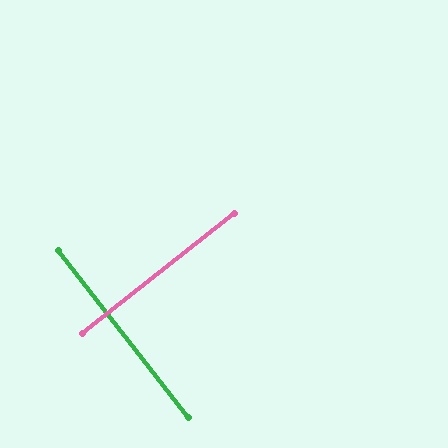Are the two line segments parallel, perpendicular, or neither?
Perpendicular — they meet at approximately 89°.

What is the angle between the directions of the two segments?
Approximately 89 degrees.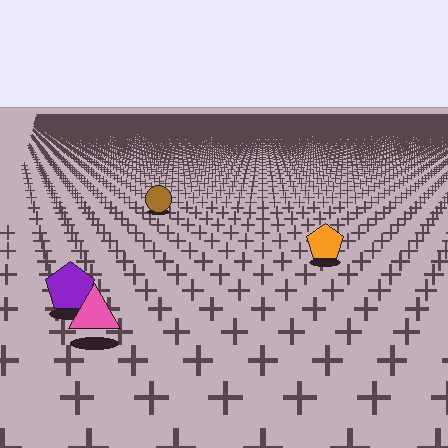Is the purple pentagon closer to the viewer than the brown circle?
Yes. The purple pentagon is closer — you can tell from the texture gradient: the ground texture is coarser near it.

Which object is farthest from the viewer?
The brown circle is farthest from the viewer. It appears smaller and the ground texture around it is denser.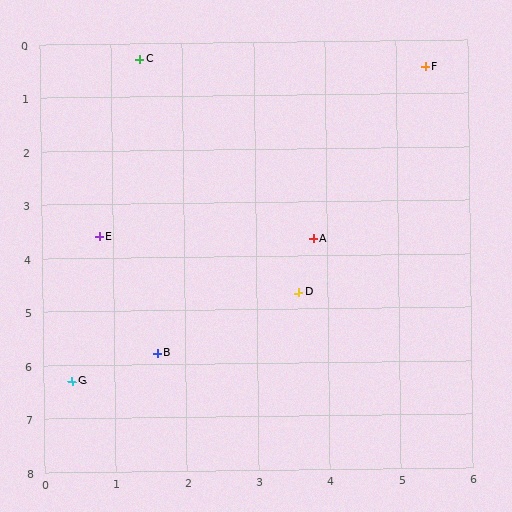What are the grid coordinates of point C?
Point C is at approximately (1.4, 0.3).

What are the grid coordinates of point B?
Point B is at approximately (1.6, 5.8).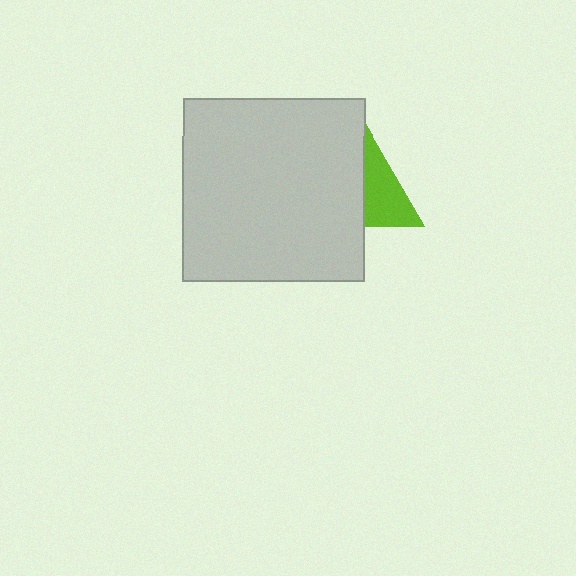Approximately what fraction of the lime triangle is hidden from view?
Roughly 53% of the lime triangle is hidden behind the light gray square.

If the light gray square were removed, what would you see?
You would see the complete lime triangle.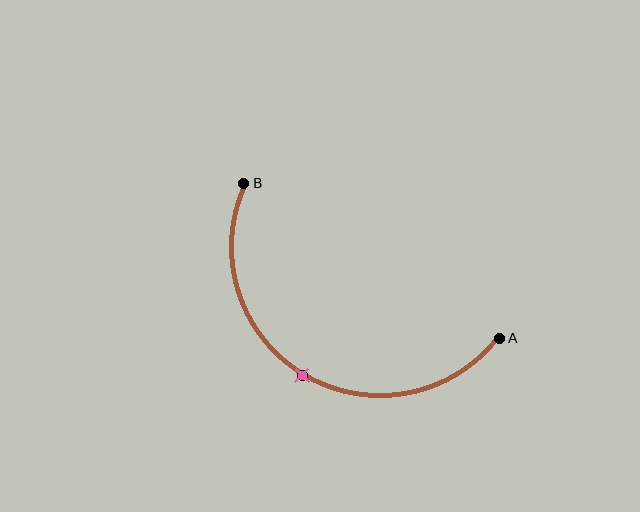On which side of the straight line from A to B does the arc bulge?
The arc bulges below the straight line connecting A and B.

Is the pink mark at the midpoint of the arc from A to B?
Yes. The pink mark lies on the arc at equal arc-length from both A and B — it is the arc midpoint.